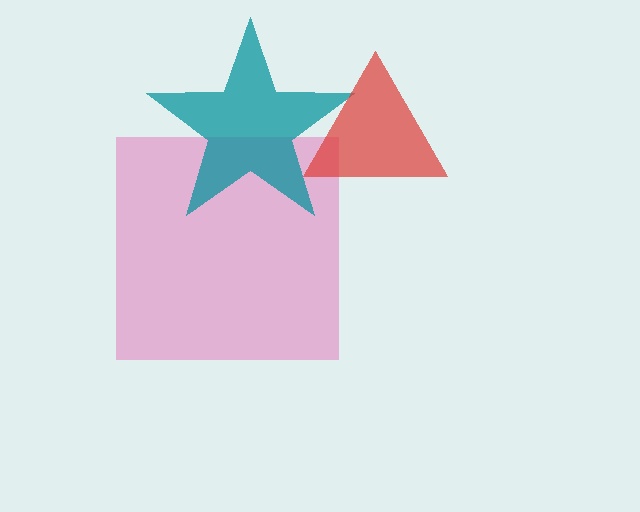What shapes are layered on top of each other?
The layered shapes are: a pink square, a teal star, a red triangle.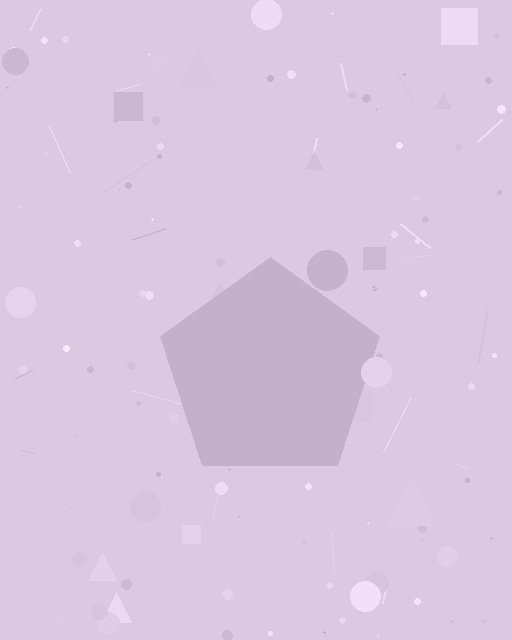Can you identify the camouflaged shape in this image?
The camouflaged shape is a pentagon.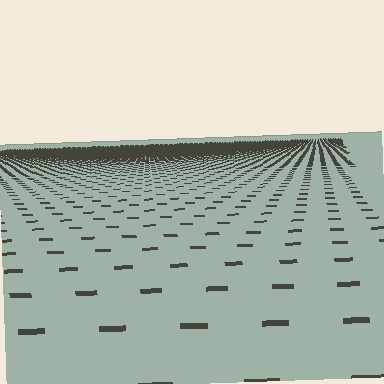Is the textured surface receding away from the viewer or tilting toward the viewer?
The surface is receding away from the viewer. Texture elements get smaller and denser toward the top.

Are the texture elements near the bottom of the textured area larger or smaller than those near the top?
Larger. Near the bottom, elements are closer to the viewer and appear at a bigger on-screen size.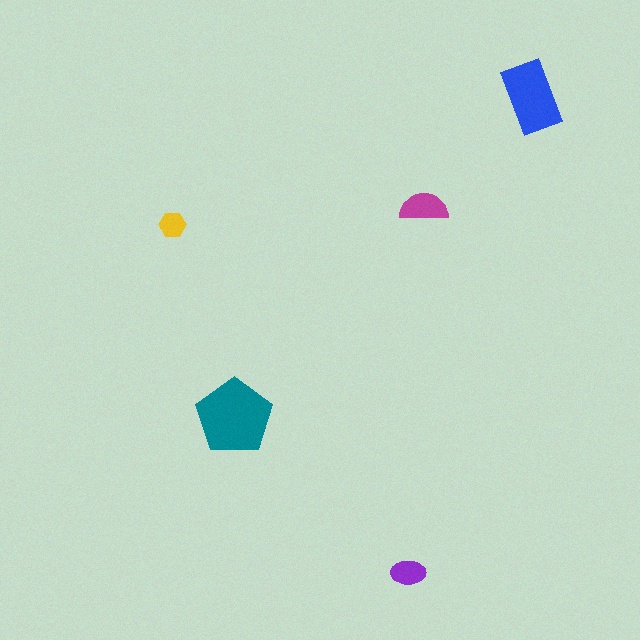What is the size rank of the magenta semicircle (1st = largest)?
3rd.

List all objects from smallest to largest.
The yellow hexagon, the purple ellipse, the magenta semicircle, the blue rectangle, the teal pentagon.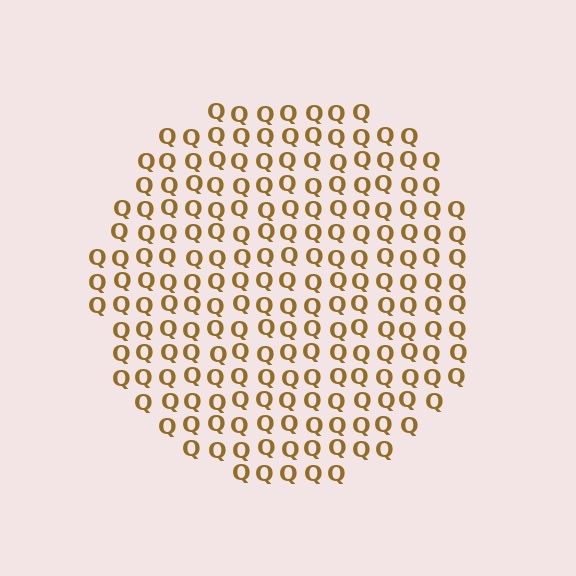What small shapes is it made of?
It is made of small letter Q's.